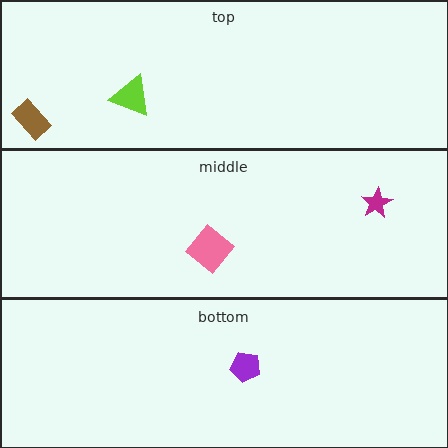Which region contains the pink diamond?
The middle region.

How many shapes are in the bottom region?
1.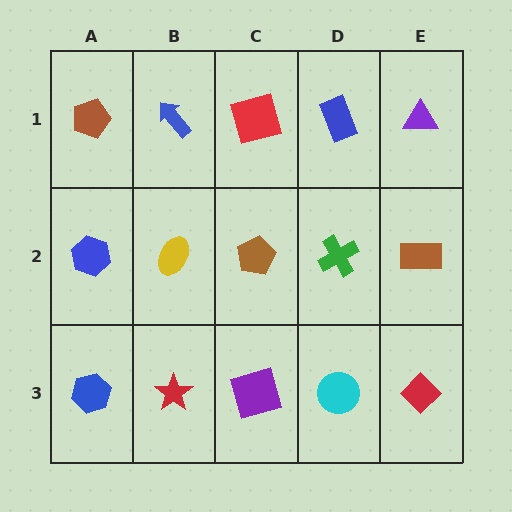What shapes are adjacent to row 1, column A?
A blue hexagon (row 2, column A), a blue arrow (row 1, column B).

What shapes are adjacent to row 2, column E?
A purple triangle (row 1, column E), a red diamond (row 3, column E), a green cross (row 2, column D).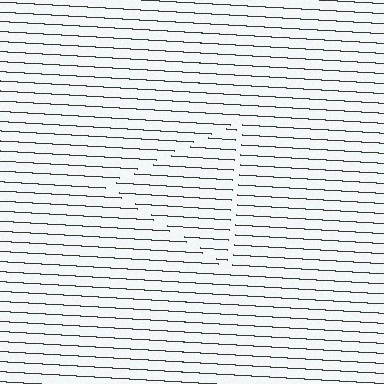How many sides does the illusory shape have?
3 sides — the line-ends trace a triangle.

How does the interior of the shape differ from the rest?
The interior of the shape contains the same grating, shifted by half a period — the contour is defined by the phase discontinuity where line-ends from the inner and outer gratings abut.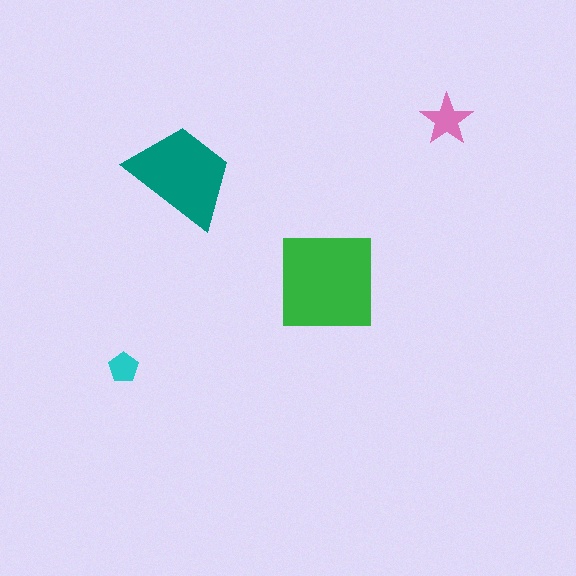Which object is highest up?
The pink star is topmost.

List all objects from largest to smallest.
The green square, the teal trapezoid, the pink star, the cyan pentagon.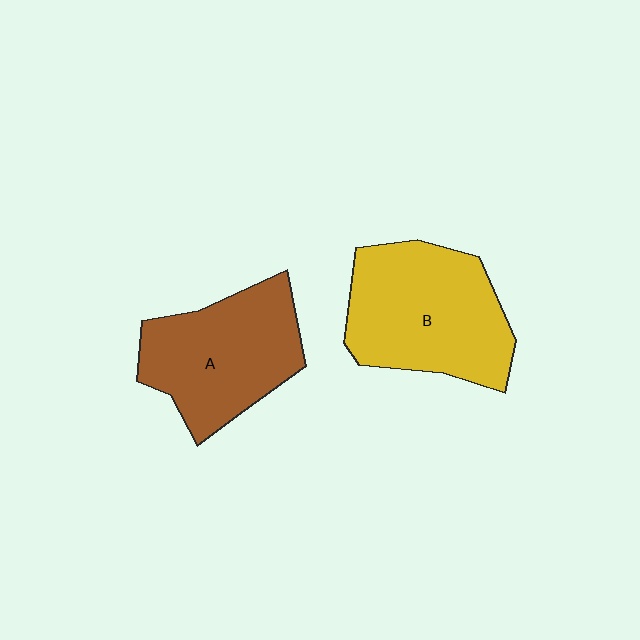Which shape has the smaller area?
Shape A (brown).